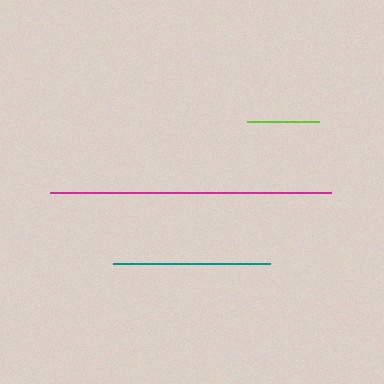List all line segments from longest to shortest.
From longest to shortest: magenta, teal, lime.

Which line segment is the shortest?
The lime line is the shortest at approximately 72 pixels.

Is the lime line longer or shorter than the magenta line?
The magenta line is longer than the lime line.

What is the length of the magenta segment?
The magenta segment is approximately 281 pixels long.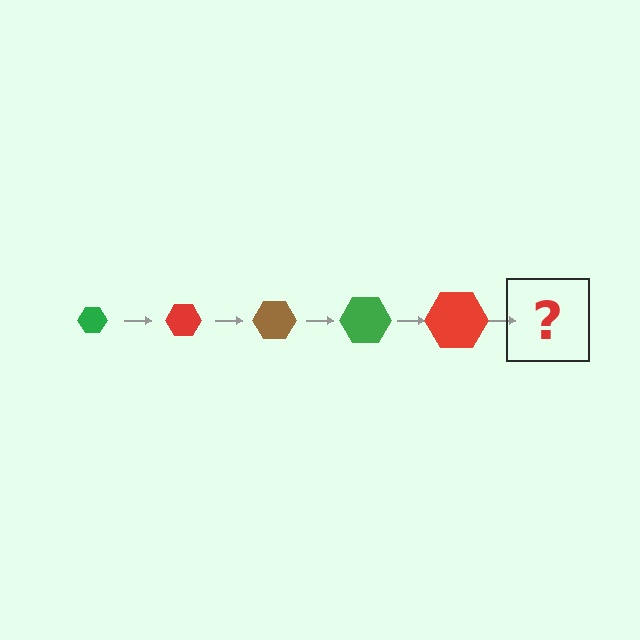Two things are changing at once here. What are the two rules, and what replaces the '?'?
The two rules are that the hexagon grows larger each step and the color cycles through green, red, and brown. The '?' should be a brown hexagon, larger than the previous one.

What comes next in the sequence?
The next element should be a brown hexagon, larger than the previous one.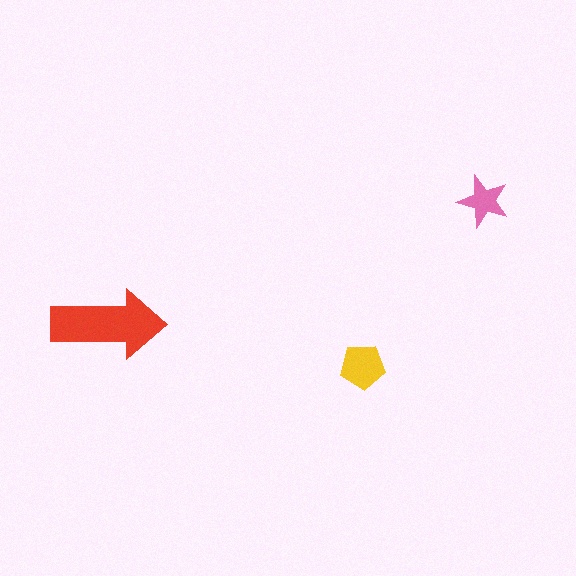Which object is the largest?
The red arrow.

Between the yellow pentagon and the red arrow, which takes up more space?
The red arrow.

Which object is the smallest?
The pink star.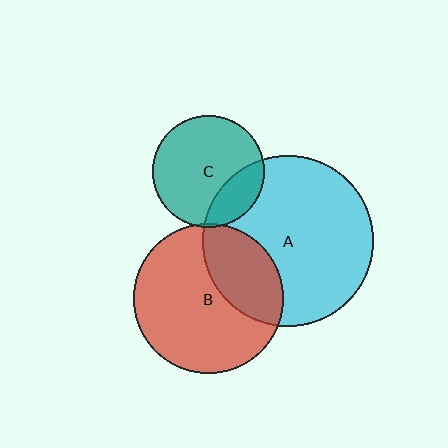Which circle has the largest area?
Circle A (cyan).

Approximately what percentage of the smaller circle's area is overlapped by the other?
Approximately 30%.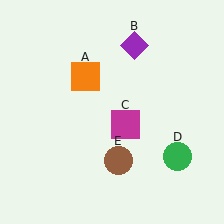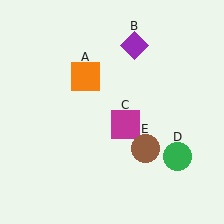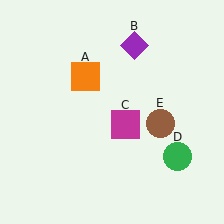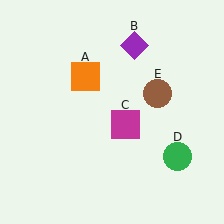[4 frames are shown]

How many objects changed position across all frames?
1 object changed position: brown circle (object E).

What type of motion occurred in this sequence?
The brown circle (object E) rotated counterclockwise around the center of the scene.